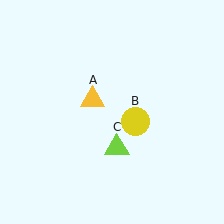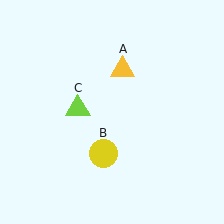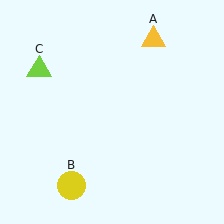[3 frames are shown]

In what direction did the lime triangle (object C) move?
The lime triangle (object C) moved up and to the left.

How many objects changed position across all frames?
3 objects changed position: yellow triangle (object A), yellow circle (object B), lime triangle (object C).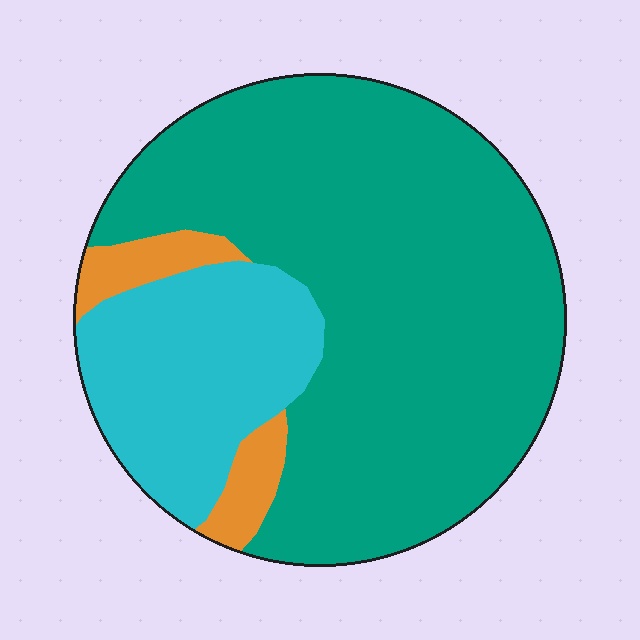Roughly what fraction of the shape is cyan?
Cyan takes up about one quarter (1/4) of the shape.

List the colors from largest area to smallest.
From largest to smallest: teal, cyan, orange.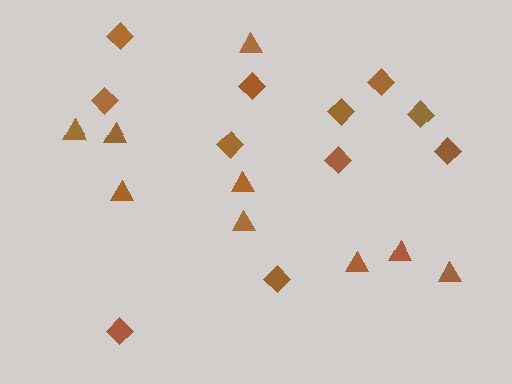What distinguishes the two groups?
There are 2 groups: one group of diamonds (11) and one group of triangles (9).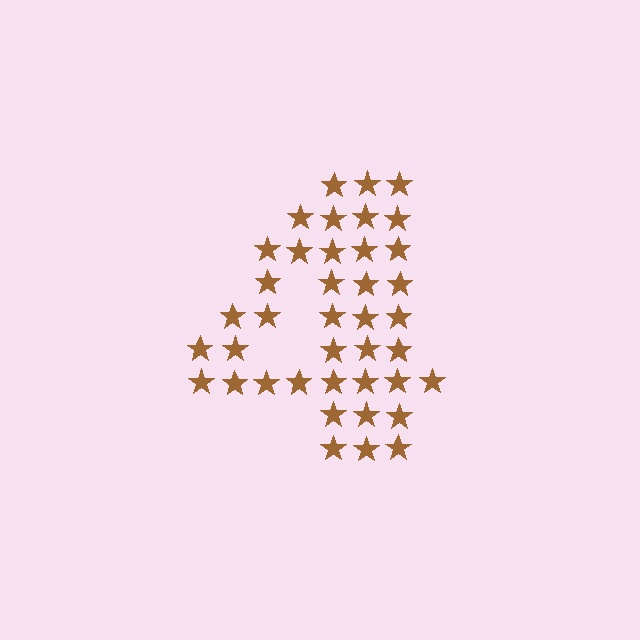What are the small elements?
The small elements are stars.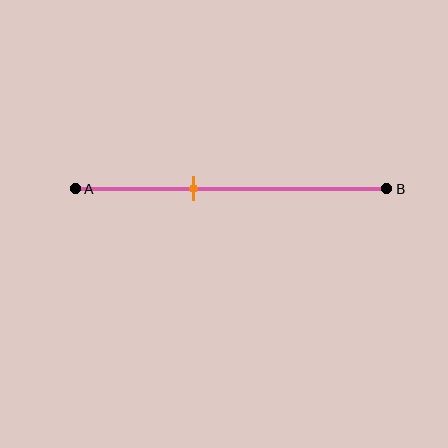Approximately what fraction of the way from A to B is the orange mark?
The orange mark is approximately 40% of the way from A to B.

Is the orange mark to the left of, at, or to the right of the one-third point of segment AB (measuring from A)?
The orange mark is to the right of the one-third point of segment AB.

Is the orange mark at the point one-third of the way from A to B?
No, the mark is at about 40% from A, not at the 33% one-third point.